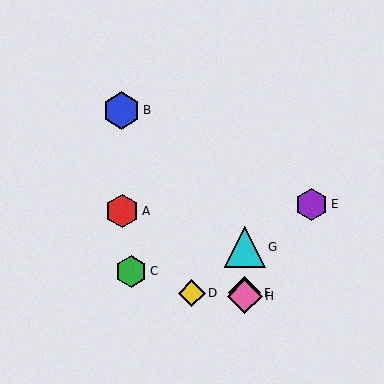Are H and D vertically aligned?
No, H is at x≈245 and D is at x≈192.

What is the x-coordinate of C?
Object C is at x≈131.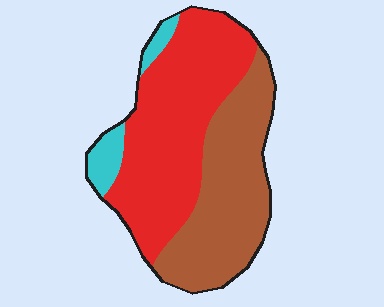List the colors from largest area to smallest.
From largest to smallest: red, brown, cyan.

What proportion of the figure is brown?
Brown takes up about two fifths (2/5) of the figure.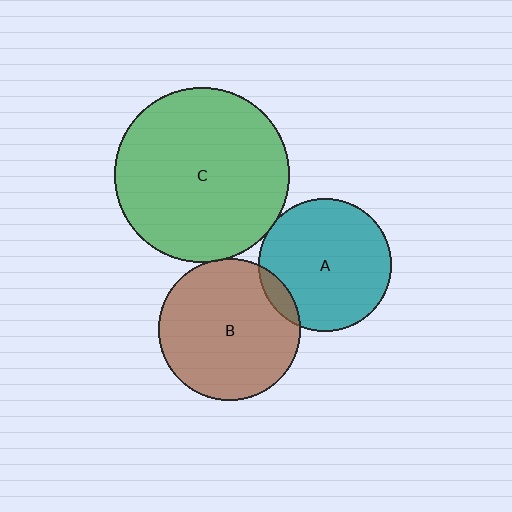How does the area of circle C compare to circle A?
Approximately 1.7 times.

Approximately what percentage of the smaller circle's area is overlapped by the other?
Approximately 5%.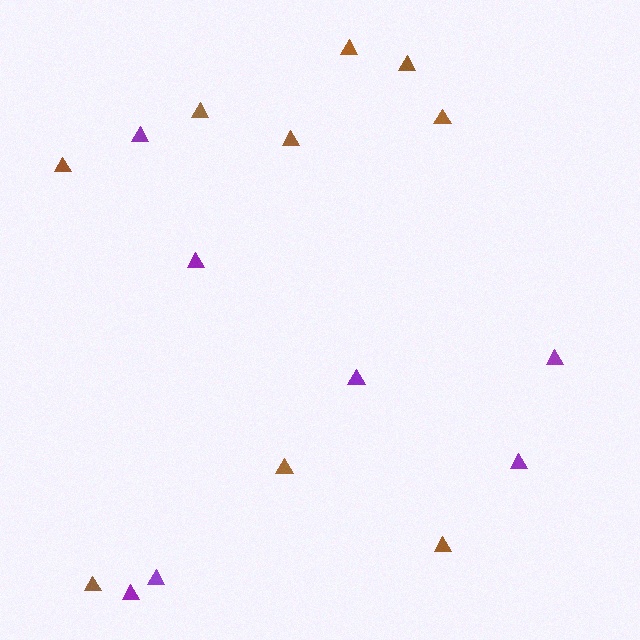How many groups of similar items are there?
There are 2 groups: one group of brown triangles (9) and one group of purple triangles (7).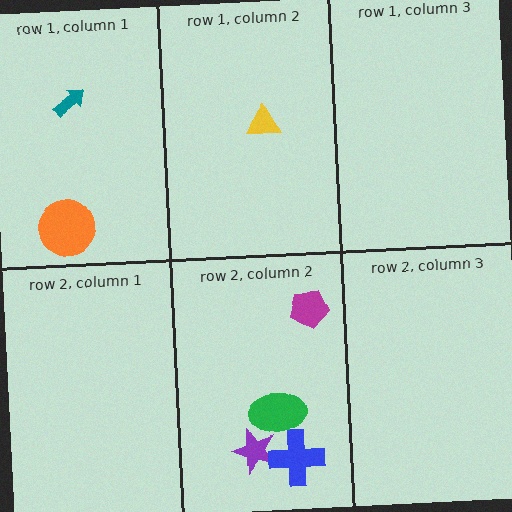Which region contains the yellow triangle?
The row 1, column 2 region.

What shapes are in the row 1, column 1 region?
The orange circle, the teal arrow.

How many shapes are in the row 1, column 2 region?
1.